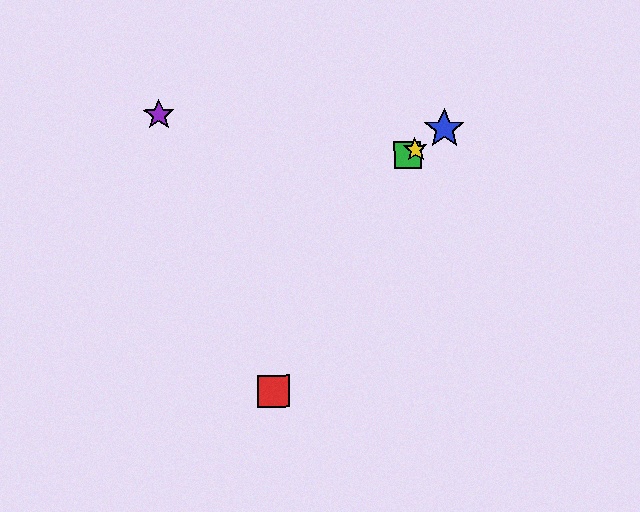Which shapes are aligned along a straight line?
The blue star, the green square, the yellow star are aligned along a straight line.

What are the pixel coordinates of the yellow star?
The yellow star is at (415, 149).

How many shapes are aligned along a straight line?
3 shapes (the blue star, the green square, the yellow star) are aligned along a straight line.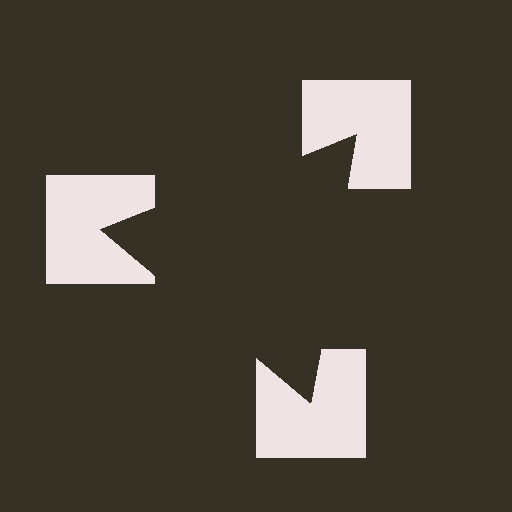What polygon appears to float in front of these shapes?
An illusory triangle — its edges are inferred from the aligned wedge cuts in the notched squares, not physically drawn.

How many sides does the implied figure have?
3 sides.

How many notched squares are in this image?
There are 3 — one at each vertex of the illusory triangle.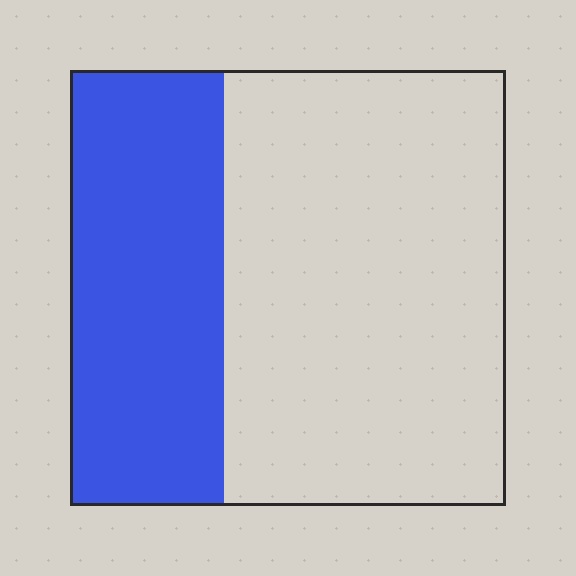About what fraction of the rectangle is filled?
About one third (1/3).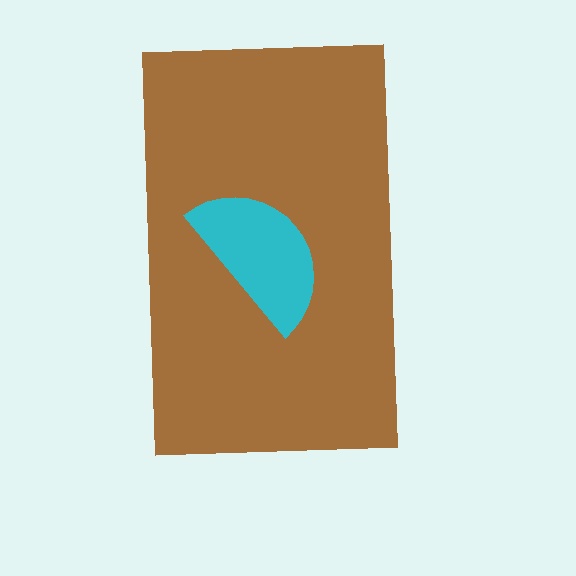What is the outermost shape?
The brown rectangle.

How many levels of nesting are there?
2.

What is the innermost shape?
The cyan semicircle.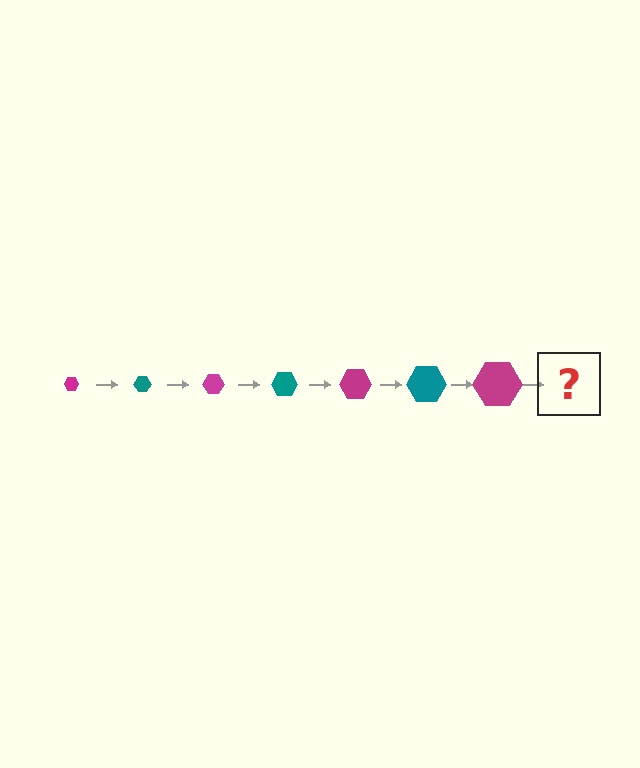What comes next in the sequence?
The next element should be a teal hexagon, larger than the previous one.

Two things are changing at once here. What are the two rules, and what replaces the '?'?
The two rules are that the hexagon grows larger each step and the color cycles through magenta and teal. The '?' should be a teal hexagon, larger than the previous one.